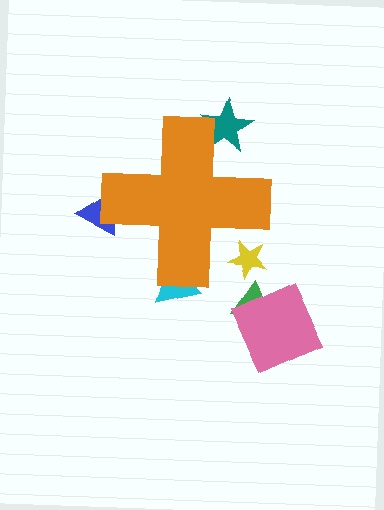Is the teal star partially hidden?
Yes, the teal star is partially hidden behind the orange cross.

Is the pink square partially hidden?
No, the pink square is fully visible.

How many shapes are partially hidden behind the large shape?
4 shapes are partially hidden.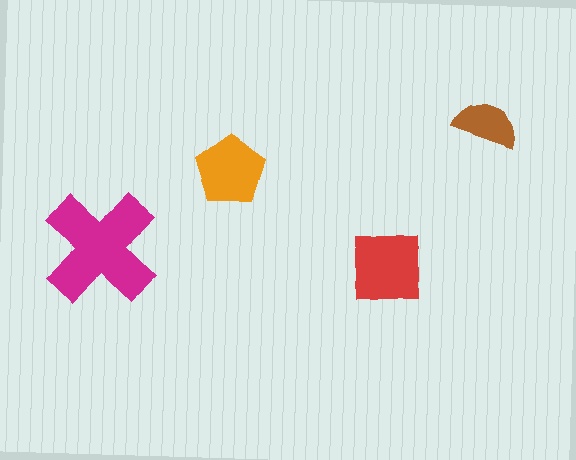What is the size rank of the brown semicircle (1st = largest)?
4th.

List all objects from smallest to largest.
The brown semicircle, the orange pentagon, the red square, the magenta cross.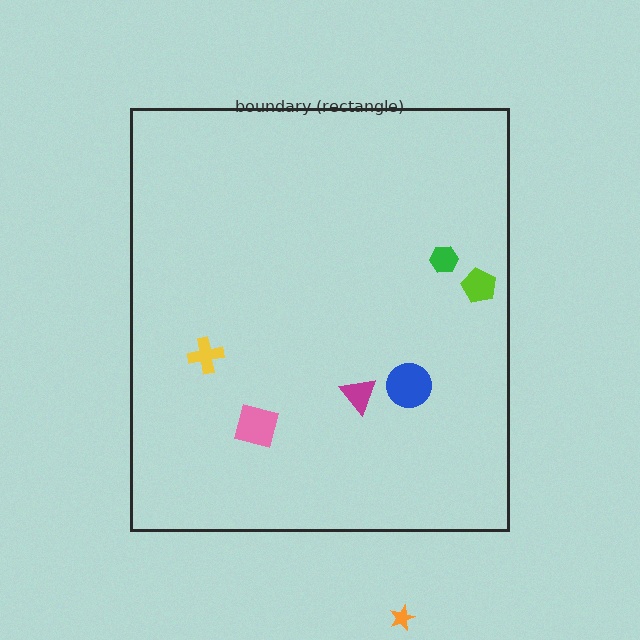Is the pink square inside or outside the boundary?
Inside.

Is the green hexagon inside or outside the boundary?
Inside.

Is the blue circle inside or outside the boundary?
Inside.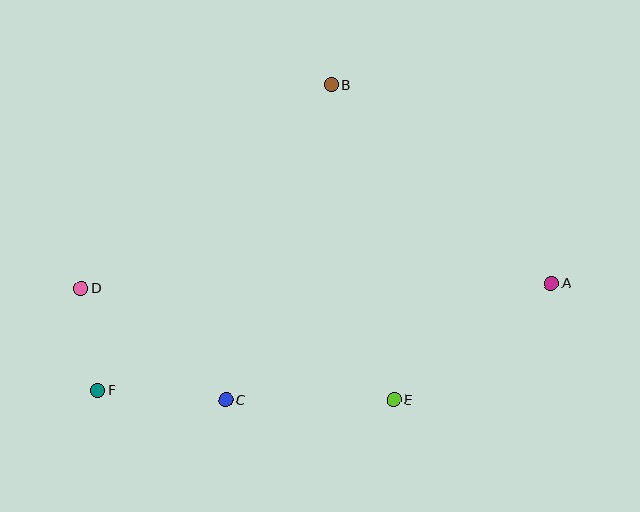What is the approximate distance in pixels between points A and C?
The distance between A and C is approximately 346 pixels.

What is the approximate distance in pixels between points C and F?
The distance between C and F is approximately 129 pixels.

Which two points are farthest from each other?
Points A and D are farthest from each other.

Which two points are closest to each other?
Points D and F are closest to each other.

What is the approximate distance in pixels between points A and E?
The distance between A and E is approximately 196 pixels.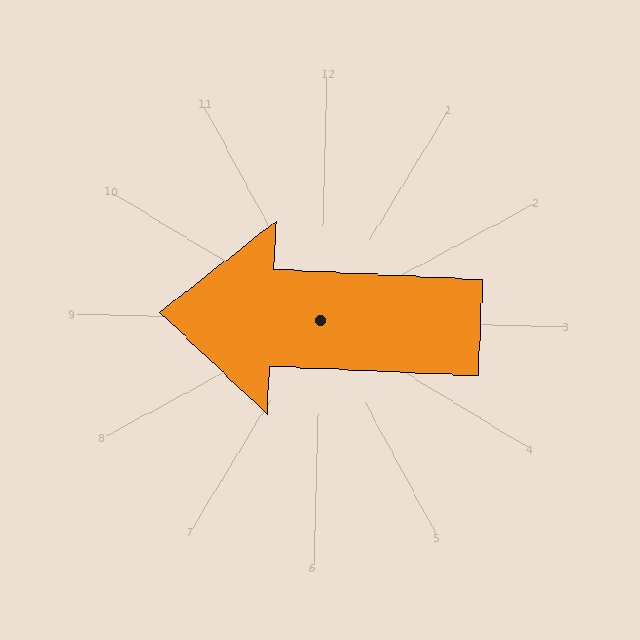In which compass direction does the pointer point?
West.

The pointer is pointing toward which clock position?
Roughly 9 o'clock.